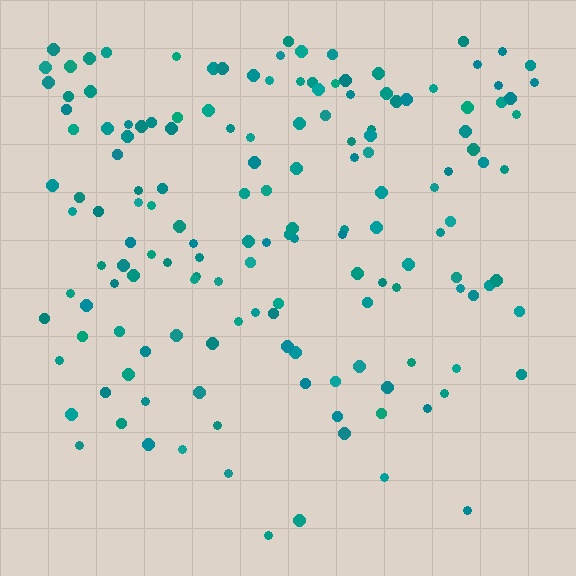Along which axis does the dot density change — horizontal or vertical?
Vertical.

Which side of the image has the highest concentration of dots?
The top.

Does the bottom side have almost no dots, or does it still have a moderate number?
Still a moderate number, just noticeably fewer than the top.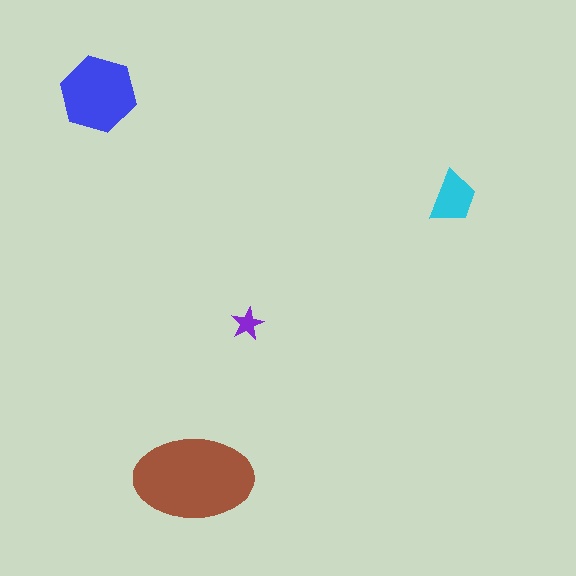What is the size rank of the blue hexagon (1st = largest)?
2nd.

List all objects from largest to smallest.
The brown ellipse, the blue hexagon, the cyan trapezoid, the purple star.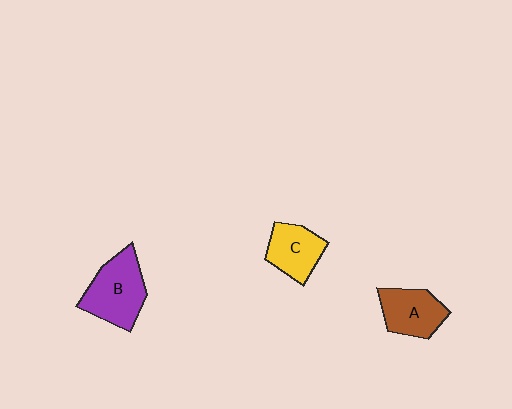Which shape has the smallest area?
Shape C (yellow).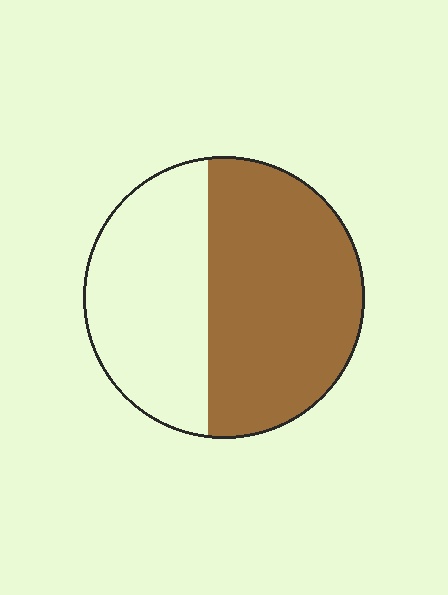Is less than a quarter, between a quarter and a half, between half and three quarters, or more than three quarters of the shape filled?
Between half and three quarters.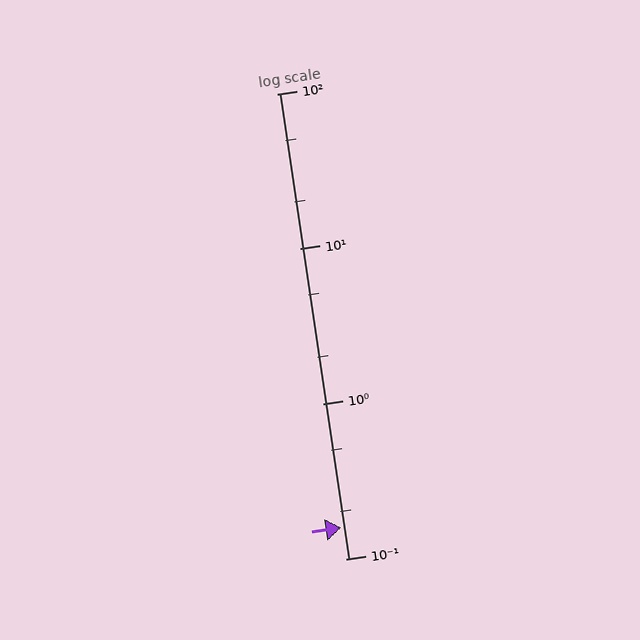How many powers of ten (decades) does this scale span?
The scale spans 3 decades, from 0.1 to 100.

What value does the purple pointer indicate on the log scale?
The pointer indicates approximately 0.16.